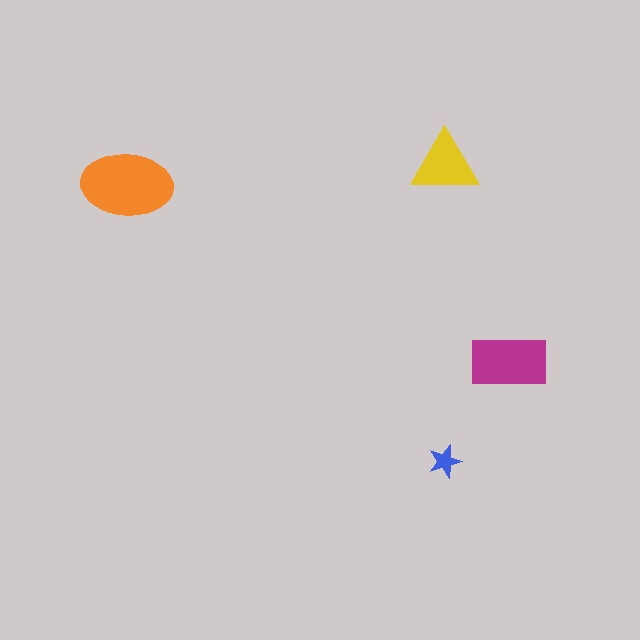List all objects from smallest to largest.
The blue star, the yellow triangle, the magenta rectangle, the orange ellipse.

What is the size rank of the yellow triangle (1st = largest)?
3rd.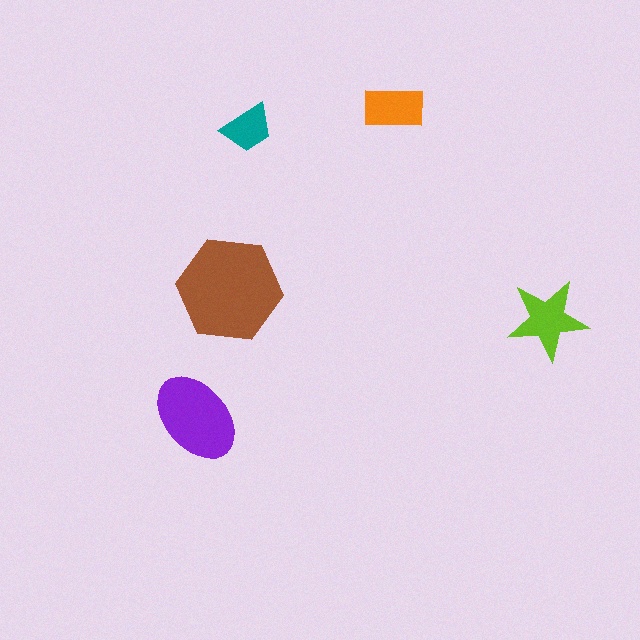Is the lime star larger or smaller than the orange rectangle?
Larger.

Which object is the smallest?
The teal trapezoid.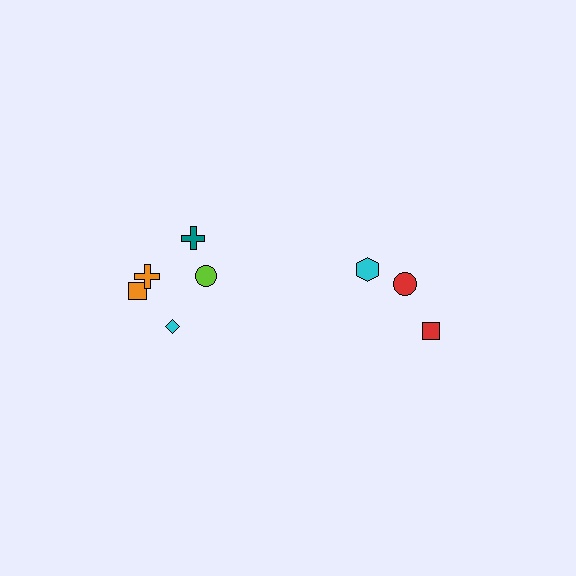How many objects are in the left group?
There are 5 objects.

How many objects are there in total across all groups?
There are 8 objects.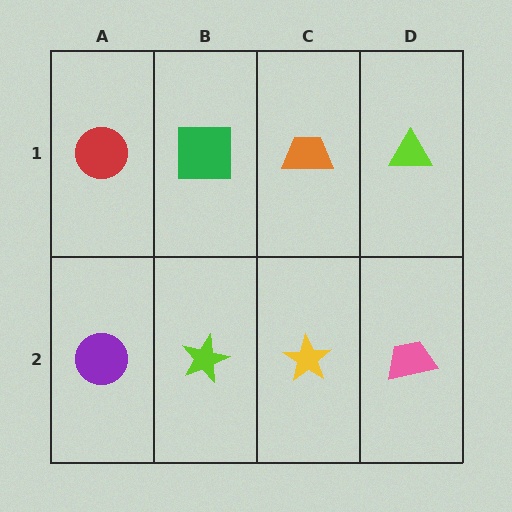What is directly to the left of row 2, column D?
A yellow star.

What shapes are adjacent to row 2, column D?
A lime triangle (row 1, column D), a yellow star (row 2, column C).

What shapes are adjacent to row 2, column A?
A red circle (row 1, column A), a lime star (row 2, column B).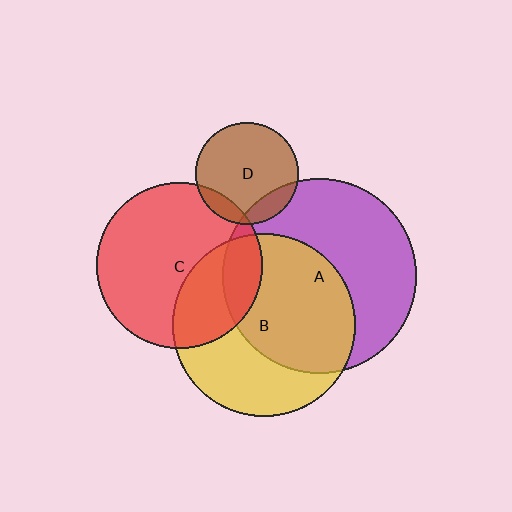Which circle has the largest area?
Circle A (purple).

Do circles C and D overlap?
Yes.